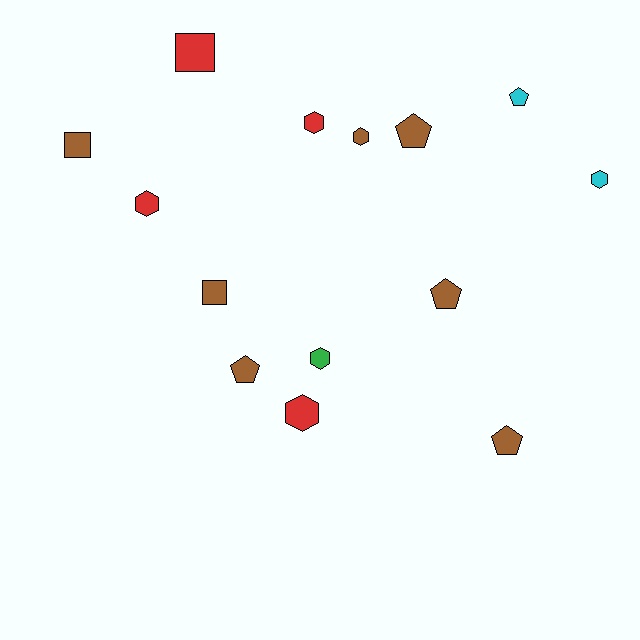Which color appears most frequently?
Brown, with 7 objects.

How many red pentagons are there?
There are no red pentagons.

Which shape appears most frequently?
Hexagon, with 6 objects.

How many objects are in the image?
There are 14 objects.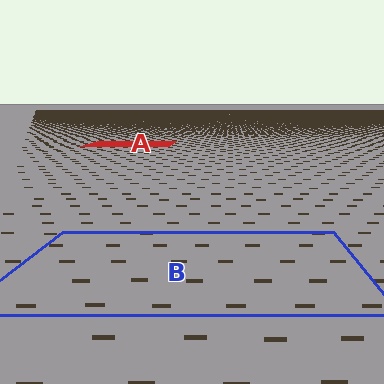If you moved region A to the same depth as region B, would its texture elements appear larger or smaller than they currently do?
They would appear larger. At a closer depth, the same texture elements are projected at a bigger on-screen size.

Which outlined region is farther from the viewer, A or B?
Region A is farther from the viewer — the texture elements inside it appear smaller and more densely packed.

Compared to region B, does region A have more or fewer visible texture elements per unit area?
Region A has more texture elements per unit area — they are packed more densely because it is farther away.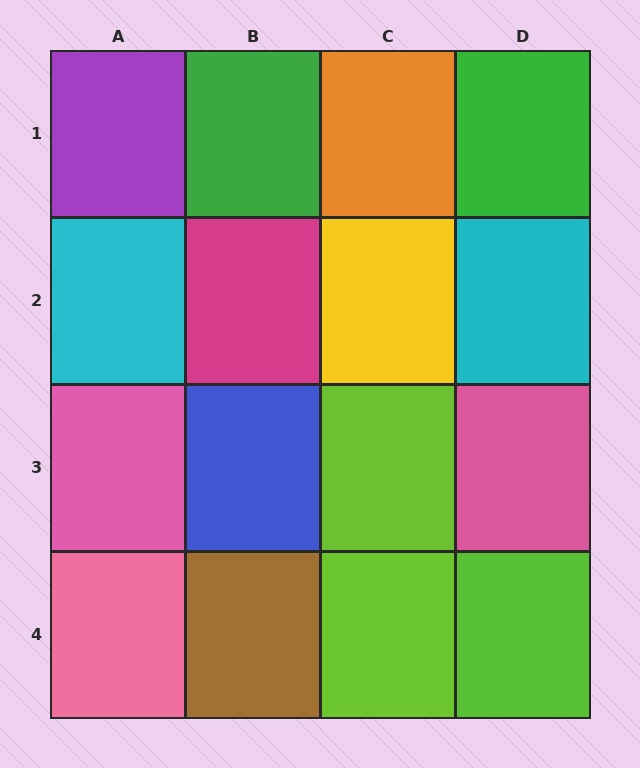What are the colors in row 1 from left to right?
Purple, green, orange, green.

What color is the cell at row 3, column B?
Blue.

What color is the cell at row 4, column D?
Lime.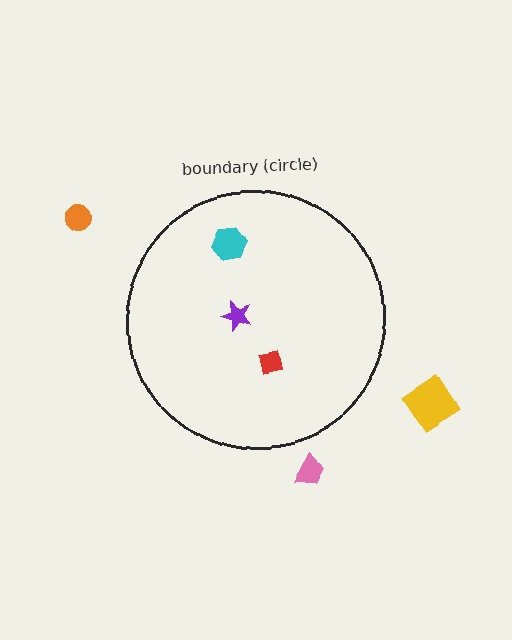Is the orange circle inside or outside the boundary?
Outside.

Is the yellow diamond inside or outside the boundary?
Outside.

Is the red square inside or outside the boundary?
Inside.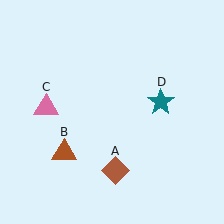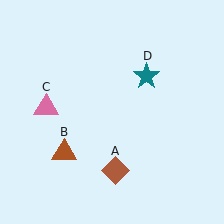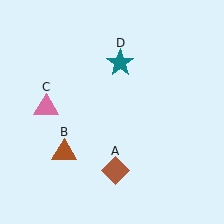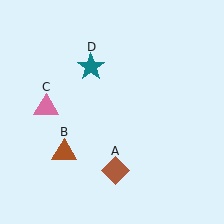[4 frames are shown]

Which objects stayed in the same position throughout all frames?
Brown diamond (object A) and brown triangle (object B) and pink triangle (object C) remained stationary.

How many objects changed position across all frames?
1 object changed position: teal star (object D).